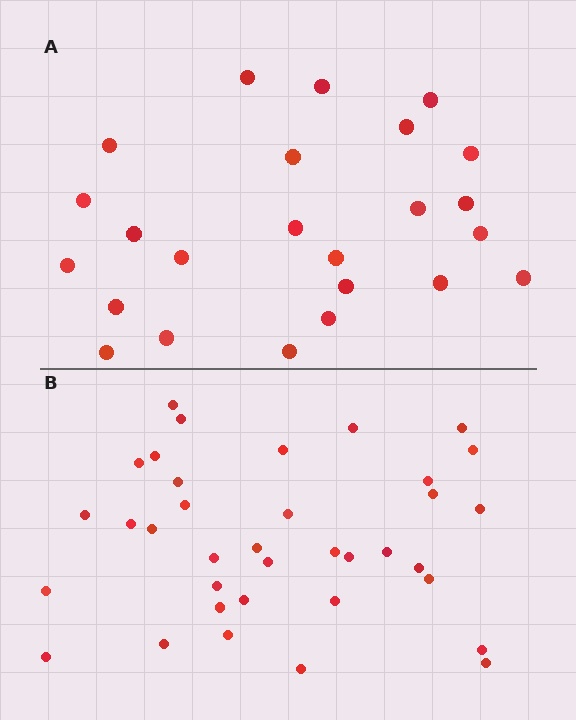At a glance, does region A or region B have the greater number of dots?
Region B (the bottom region) has more dots.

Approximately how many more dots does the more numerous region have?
Region B has roughly 12 or so more dots than region A.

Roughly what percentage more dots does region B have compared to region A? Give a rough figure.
About 50% more.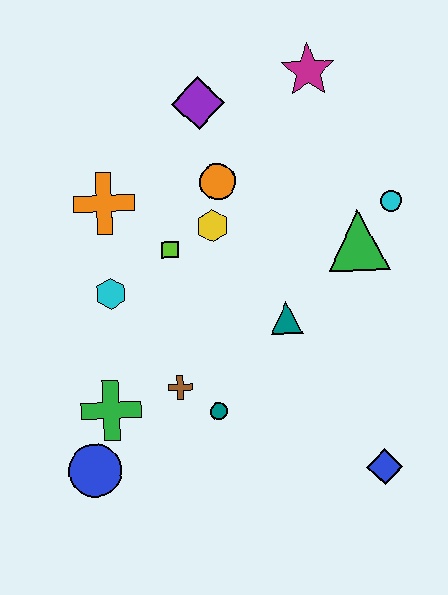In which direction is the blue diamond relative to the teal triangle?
The blue diamond is below the teal triangle.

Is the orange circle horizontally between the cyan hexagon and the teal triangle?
Yes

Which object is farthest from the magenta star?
The blue circle is farthest from the magenta star.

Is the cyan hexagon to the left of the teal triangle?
Yes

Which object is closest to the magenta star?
The purple diamond is closest to the magenta star.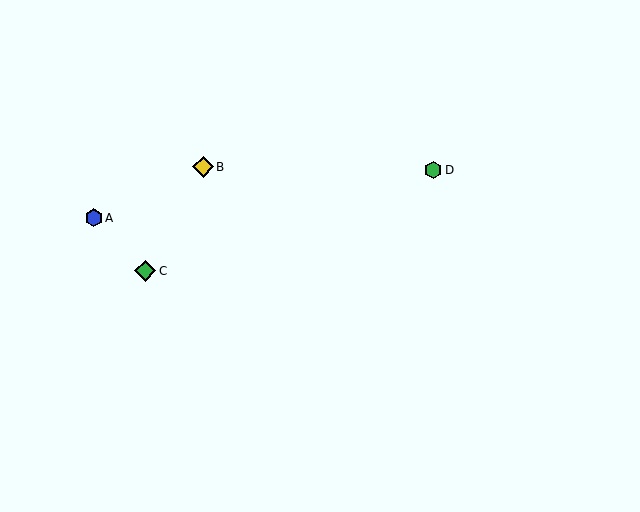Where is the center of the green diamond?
The center of the green diamond is at (145, 271).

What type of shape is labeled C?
Shape C is a green diamond.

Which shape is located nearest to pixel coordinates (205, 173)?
The yellow diamond (labeled B) at (203, 167) is nearest to that location.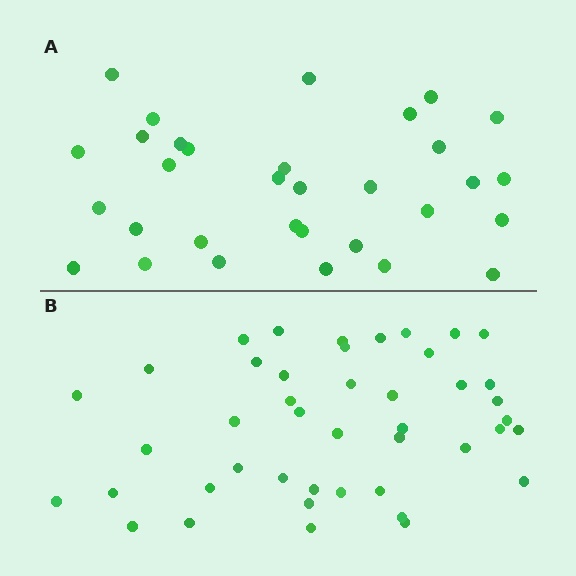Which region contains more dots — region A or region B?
Region B (the bottom region) has more dots.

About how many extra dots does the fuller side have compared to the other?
Region B has roughly 12 or so more dots than region A.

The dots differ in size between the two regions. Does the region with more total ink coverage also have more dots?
No. Region A has more total ink coverage because its dots are larger, but region B actually contains more individual dots. Total area can be misleading — the number of items is what matters here.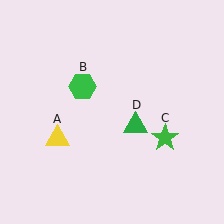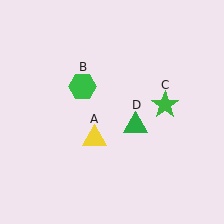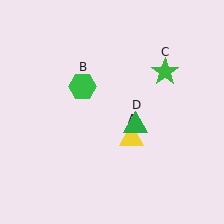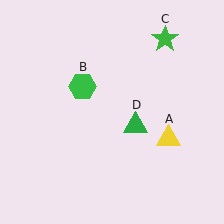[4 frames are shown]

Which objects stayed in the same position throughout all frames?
Green hexagon (object B) and green triangle (object D) remained stationary.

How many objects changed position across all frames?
2 objects changed position: yellow triangle (object A), green star (object C).